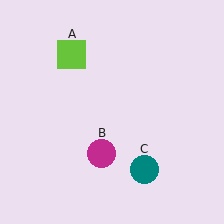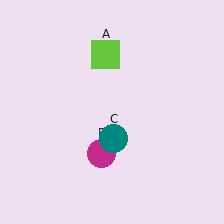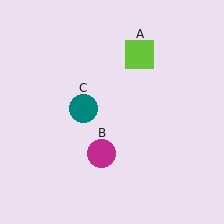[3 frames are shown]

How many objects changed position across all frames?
2 objects changed position: lime square (object A), teal circle (object C).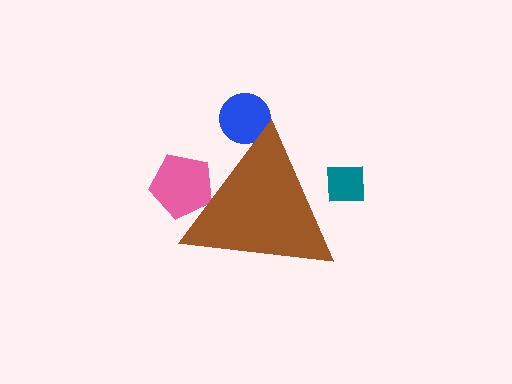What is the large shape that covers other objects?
A brown triangle.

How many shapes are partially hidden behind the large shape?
3 shapes are partially hidden.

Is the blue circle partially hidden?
Yes, the blue circle is partially hidden behind the brown triangle.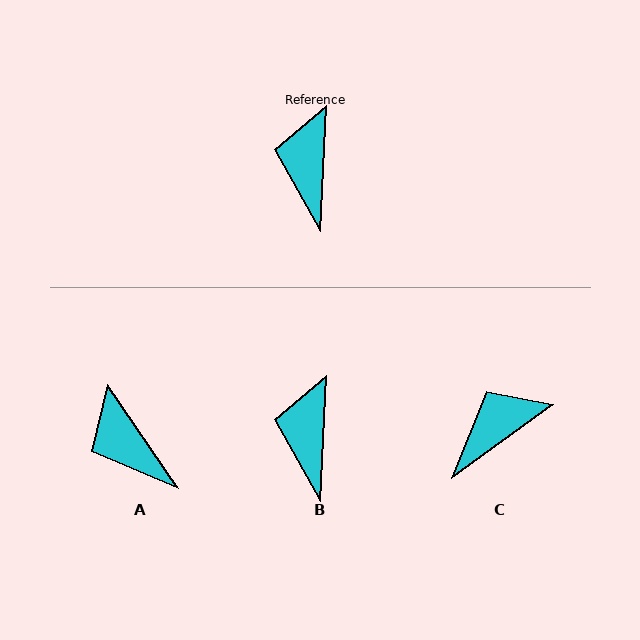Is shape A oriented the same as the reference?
No, it is off by about 37 degrees.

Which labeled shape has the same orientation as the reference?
B.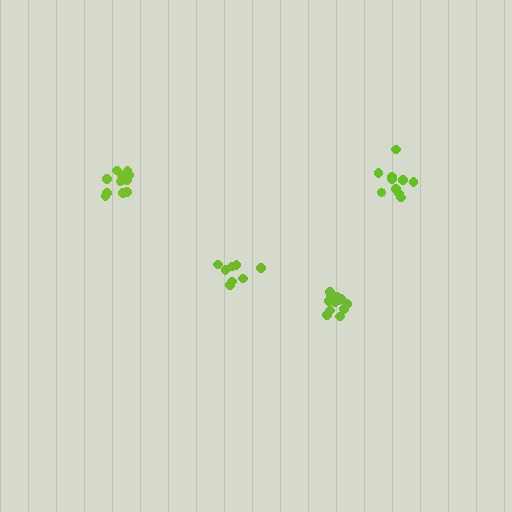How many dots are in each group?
Group 1: 11 dots, Group 2: 12 dots, Group 3: 10 dots, Group 4: 8 dots (41 total).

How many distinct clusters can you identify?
There are 4 distinct clusters.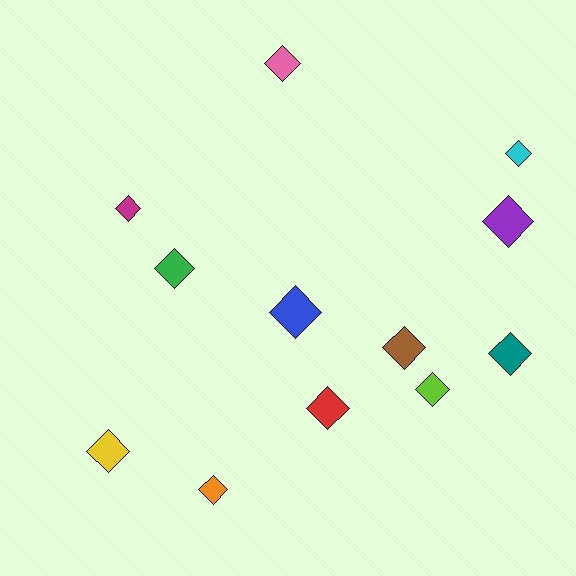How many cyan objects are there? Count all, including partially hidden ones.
There is 1 cyan object.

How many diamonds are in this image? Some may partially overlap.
There are 12 diamonds.